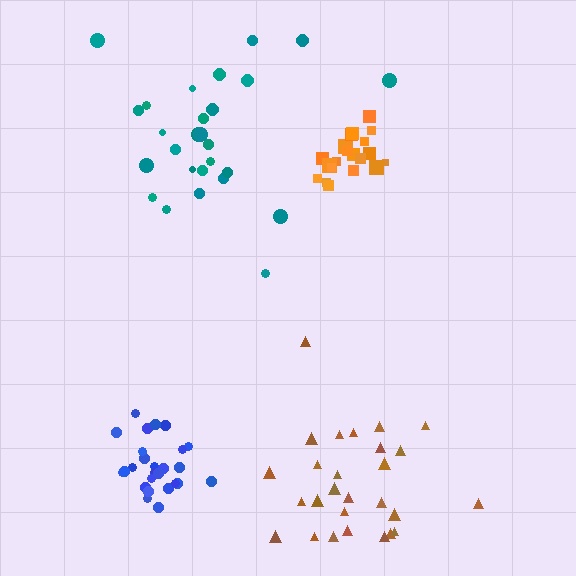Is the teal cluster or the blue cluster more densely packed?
Blue.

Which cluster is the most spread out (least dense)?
Teal.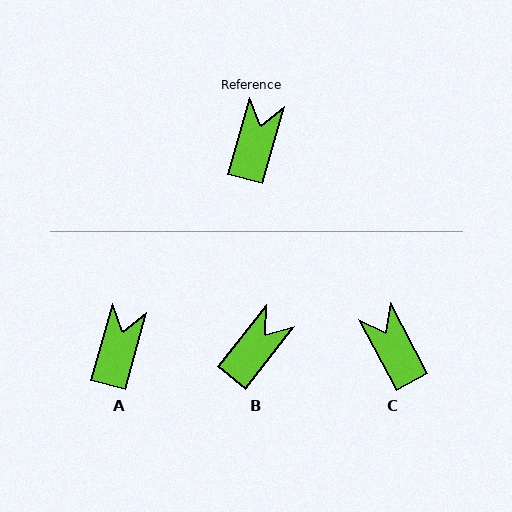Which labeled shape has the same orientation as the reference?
A.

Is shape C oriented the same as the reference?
No, it is off by about 43 degrees.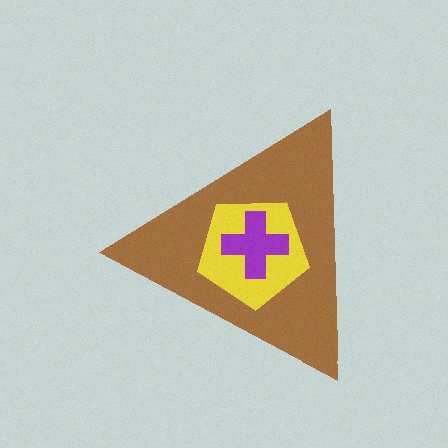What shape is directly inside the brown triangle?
The yellow pentagon.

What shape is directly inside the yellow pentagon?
The purple cross.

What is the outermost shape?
The brown triangle.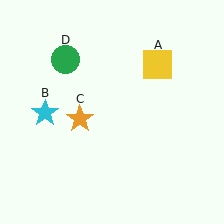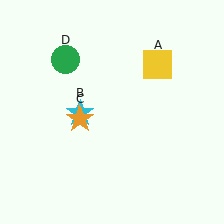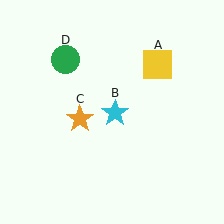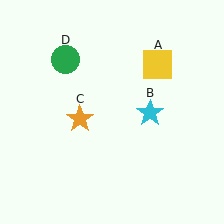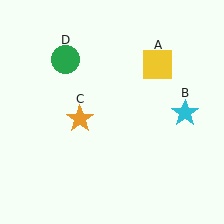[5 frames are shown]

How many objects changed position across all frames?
1 object changed position: cyan star (object B).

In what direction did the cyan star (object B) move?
The cyan star (object B) moved right.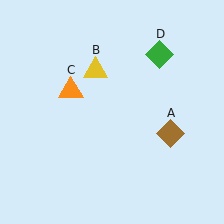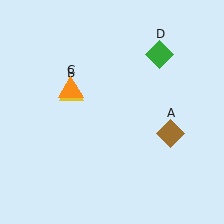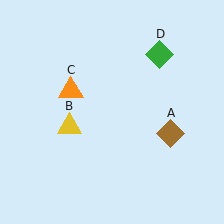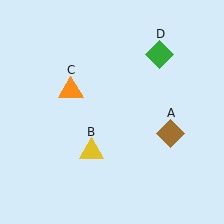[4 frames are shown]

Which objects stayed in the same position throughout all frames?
Brown diamond (object A) and orange triangle (object C) and green diamond (object D) remained stationary.